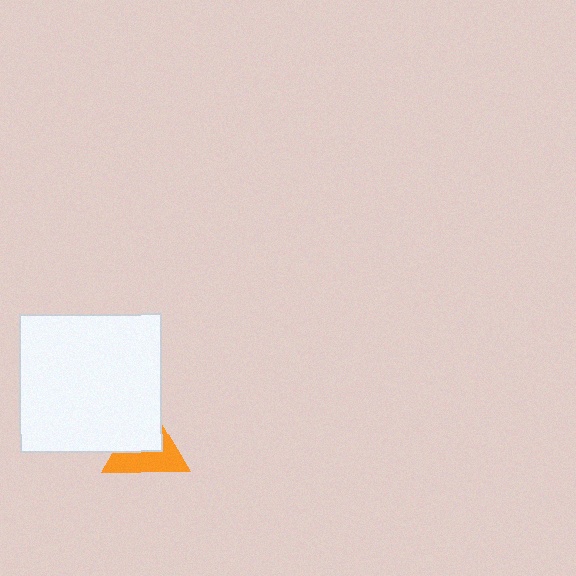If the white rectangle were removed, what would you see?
You would see the complete orange triangle.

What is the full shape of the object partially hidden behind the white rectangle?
The partially hidden object is an orange triangle.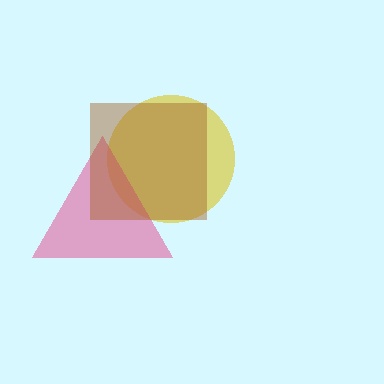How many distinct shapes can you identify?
There are 3 distinct shapes: a yellow circle, a pink triangle, a brown square.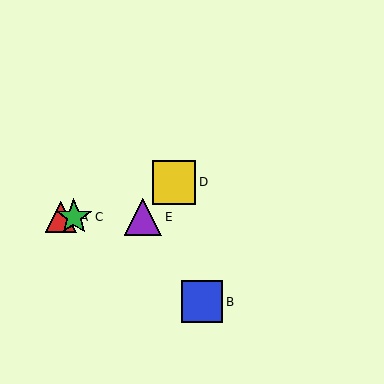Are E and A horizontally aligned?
Yes, both are at y≈217.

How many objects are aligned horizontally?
3 objects (A, C, E) are aligned horizontally.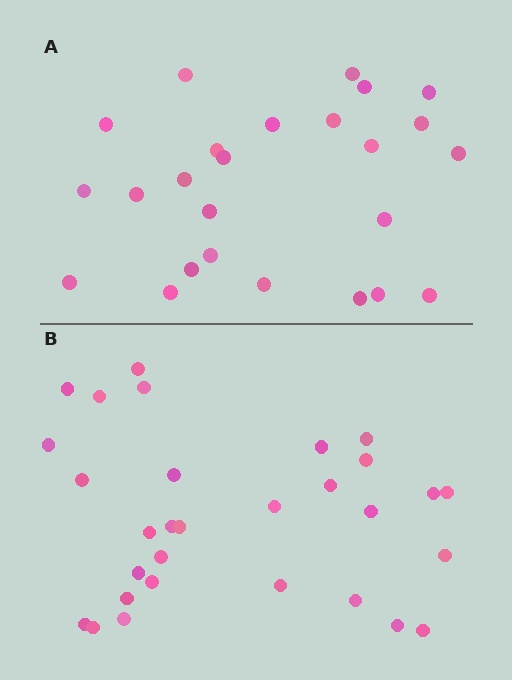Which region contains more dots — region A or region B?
Region B (the bottom region) has more dots.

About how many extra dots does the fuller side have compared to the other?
Region B has about 5 more dots than region A.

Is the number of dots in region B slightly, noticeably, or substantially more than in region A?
Region B has only slightly more — the two regions are fairly close. The ratio is roughly 1.2 to 1.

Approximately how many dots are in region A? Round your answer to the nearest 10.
About 20 dots. (The exact count is 25, which rounds to 20.)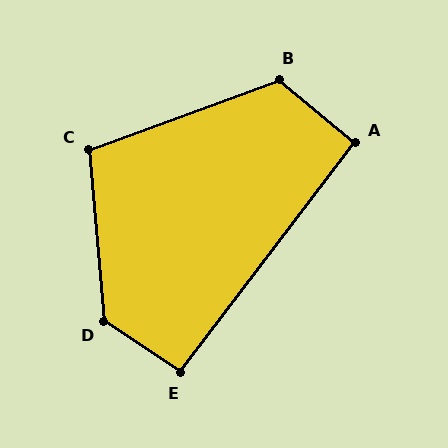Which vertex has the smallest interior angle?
A, at approximately 92 degrees.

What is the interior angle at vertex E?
Approximately 94 degrees (approximately right).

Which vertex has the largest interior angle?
D, at approximately 129 degrees.